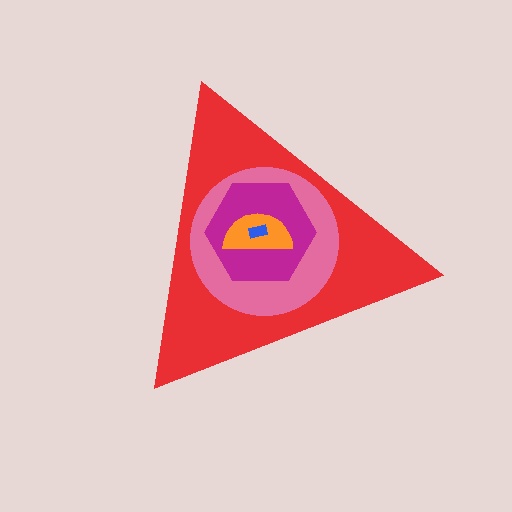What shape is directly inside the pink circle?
The magenta hexagon.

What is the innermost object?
The blue rectangle.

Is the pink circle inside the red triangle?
Yes.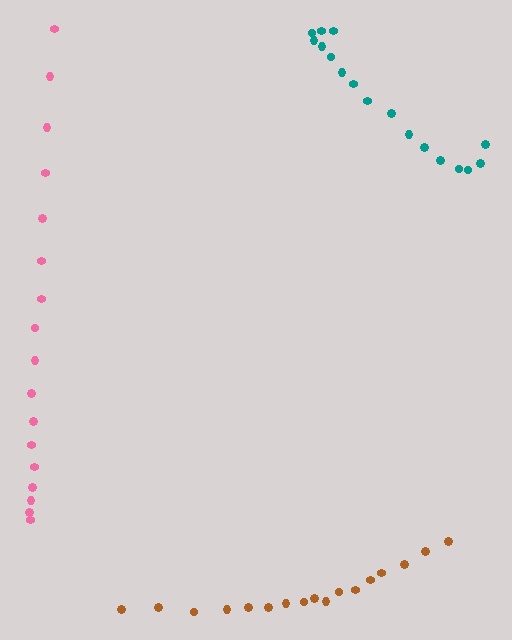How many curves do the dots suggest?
There are 3 distinct paths.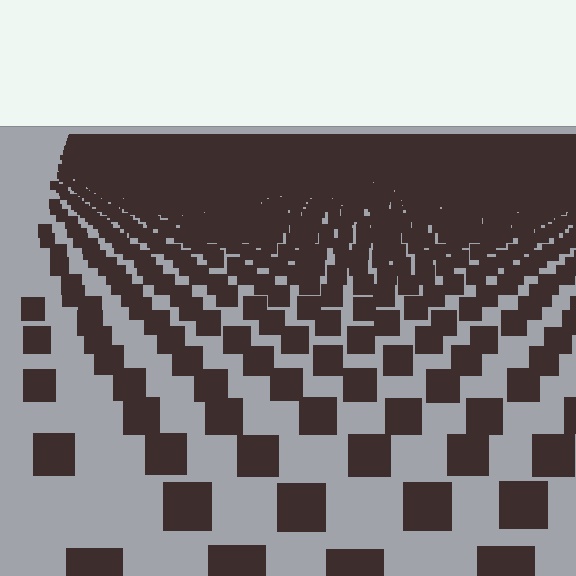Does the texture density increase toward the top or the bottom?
Density increases toward the top.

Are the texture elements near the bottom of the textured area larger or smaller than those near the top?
Larger. Near the bottom, elements are closer to the viewer and appear at a bigger on-screen size.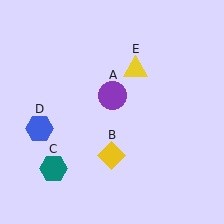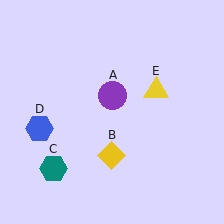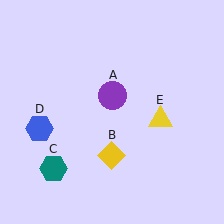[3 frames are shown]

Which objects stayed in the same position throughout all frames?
Purple circle (object A) and yellow diamond (object B) and teal hexagon (object C) and blue hexagon (object D) remained stationary.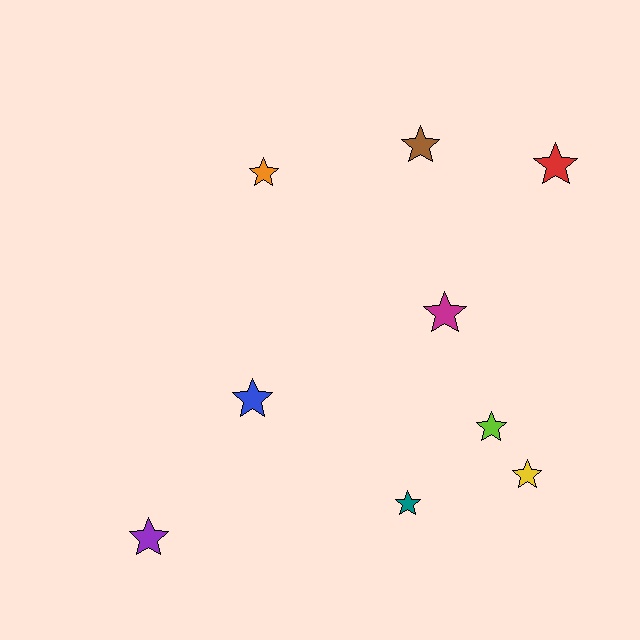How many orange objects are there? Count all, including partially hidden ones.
There is 1 orange object.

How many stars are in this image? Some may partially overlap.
There are 9 stars.